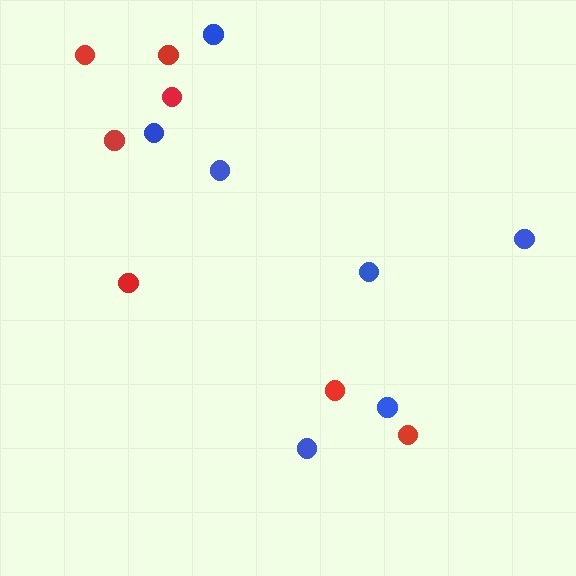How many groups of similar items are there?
There are 2 groups: one group of red circles (7) and one group of blue circles (7).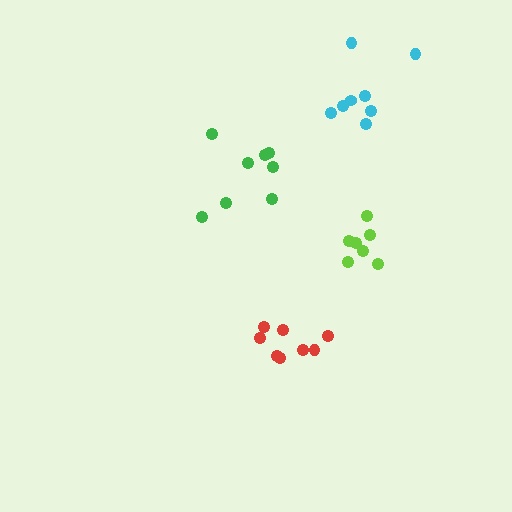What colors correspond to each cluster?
The clusters are colored: green, red, cyan, lime.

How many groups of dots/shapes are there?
There are 4 groups.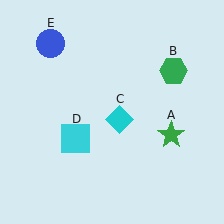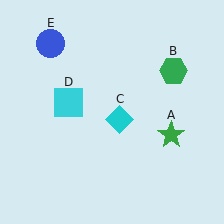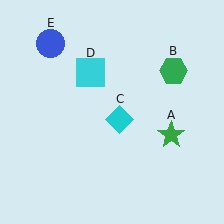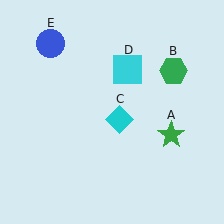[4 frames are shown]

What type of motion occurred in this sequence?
The cyan square (object D) rotated clockwise around the center of the scene.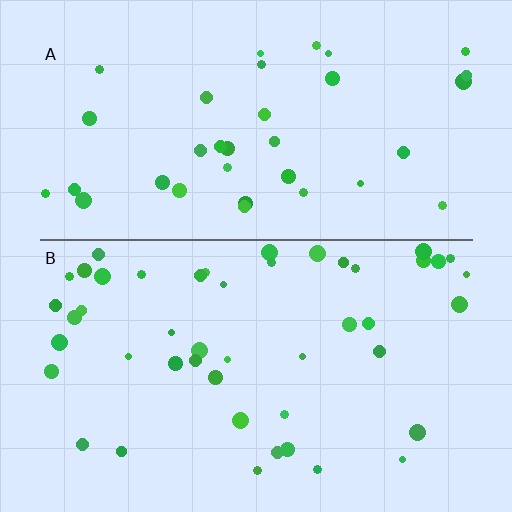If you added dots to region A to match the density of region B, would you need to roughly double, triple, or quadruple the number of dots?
Approximately double.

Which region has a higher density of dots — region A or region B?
B (the bottom).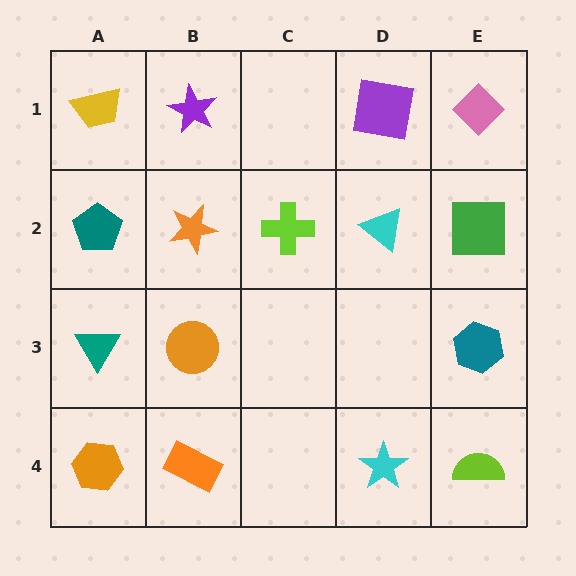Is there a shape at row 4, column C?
No, that cell is empty.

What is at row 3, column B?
An orange circle.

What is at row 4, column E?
A lime semicircle.